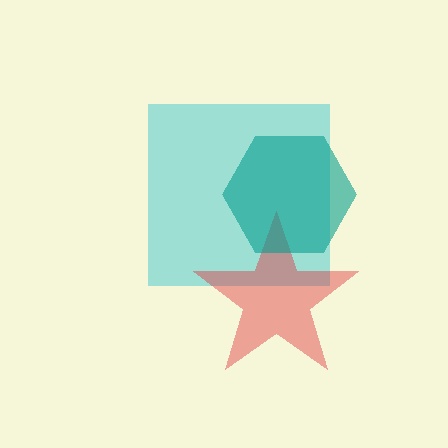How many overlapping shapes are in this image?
There are 3 overlapping shapes in the image.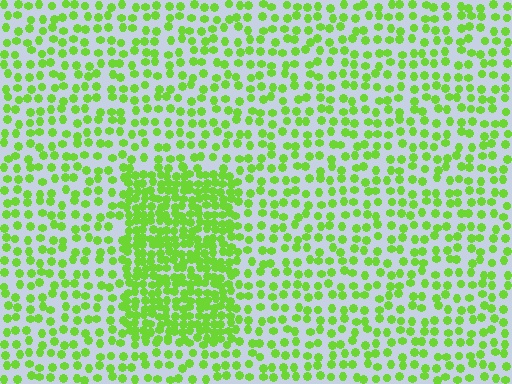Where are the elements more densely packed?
The elements are more densely packed inside the rectangle boundary.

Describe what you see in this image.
The image contains small lime elements arranged at two different densities. A rectangle-shaped region is visible where the elements are more densely packed than the surrounding area.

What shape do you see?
I see a rectangle.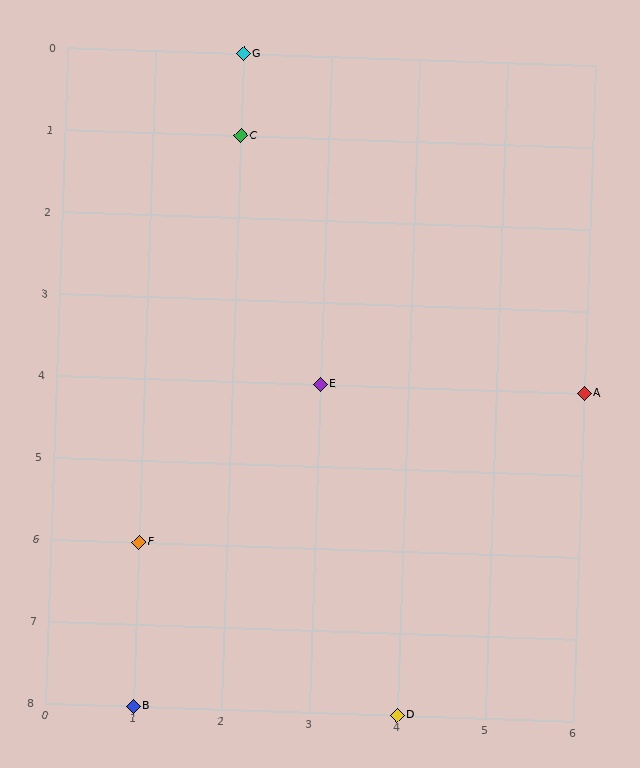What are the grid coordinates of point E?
Point E is at grid coordinates (3, 4).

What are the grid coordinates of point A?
Point A is at grid coordinates (6, 4).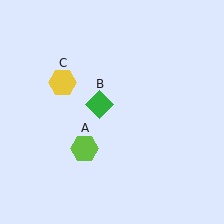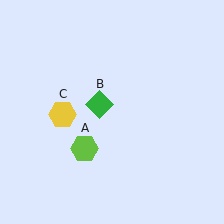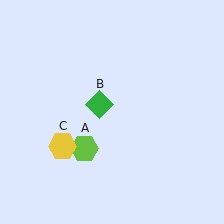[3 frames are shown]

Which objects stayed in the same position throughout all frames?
Lime hexagon (object A) and green diamond (object B) remained stationary.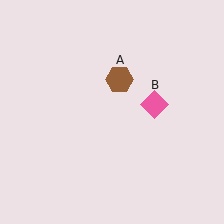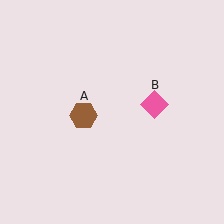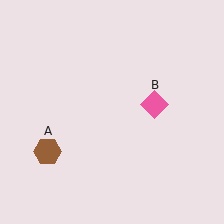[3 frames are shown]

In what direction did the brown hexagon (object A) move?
The brown hexagon (object A) moved down and to the left.